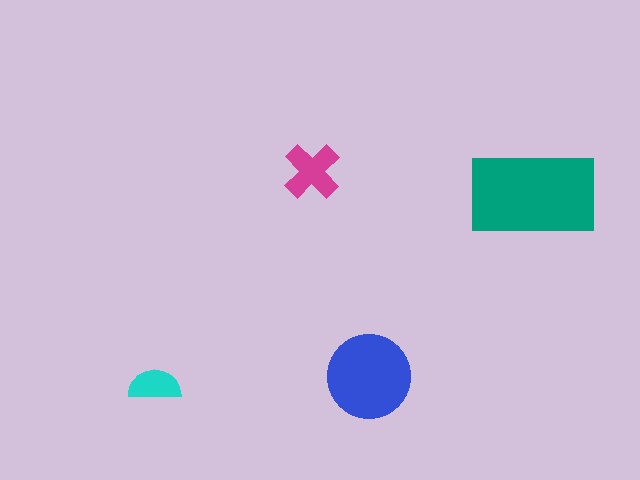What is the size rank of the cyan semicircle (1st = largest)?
4th.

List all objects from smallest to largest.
The cyan semicircle, the magenta cross, the blue circle, the teal rectangle.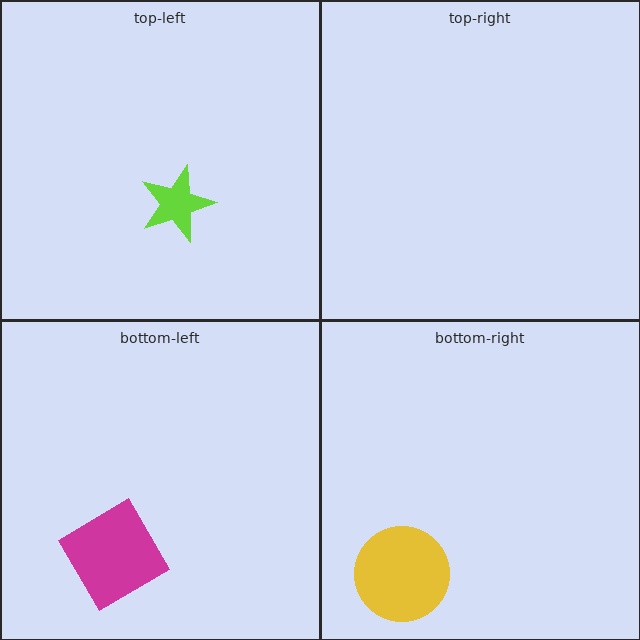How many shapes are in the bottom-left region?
1.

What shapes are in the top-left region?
The lime star.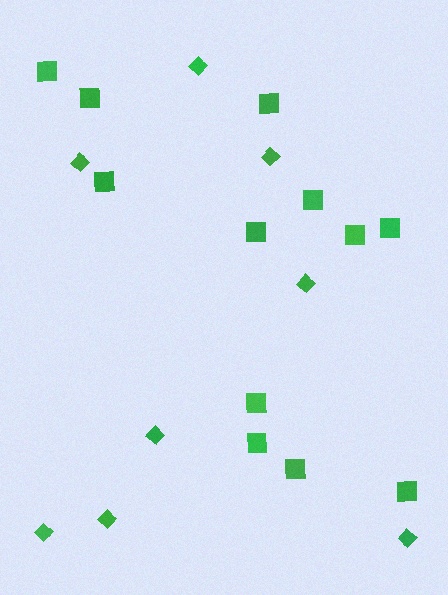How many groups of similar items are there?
There are 2 groups: one group of diamonds (8) and one group of squares (12).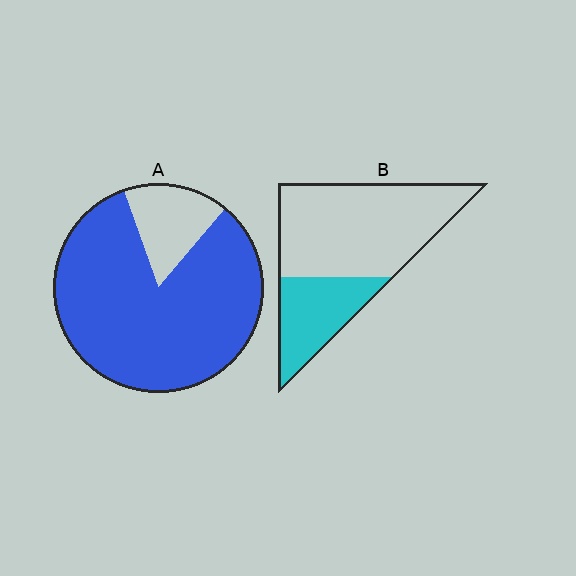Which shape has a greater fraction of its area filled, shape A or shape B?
Shape A.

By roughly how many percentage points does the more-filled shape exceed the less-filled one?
By roughly 55 percentage points (A over B).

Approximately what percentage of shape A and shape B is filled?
A is approximately 85% and B is approximately 30%.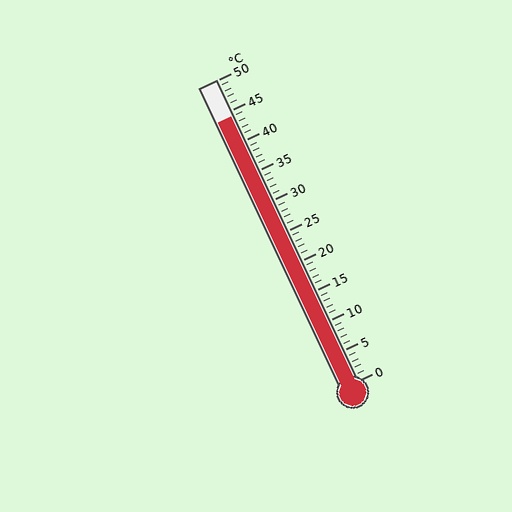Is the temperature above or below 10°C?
The temperature is above 10°C.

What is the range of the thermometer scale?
The thermometer scale ranges from 0°C to 50°C.